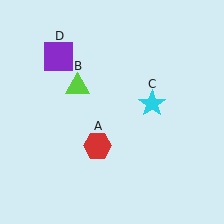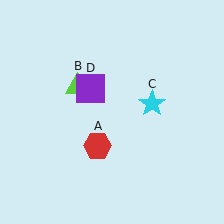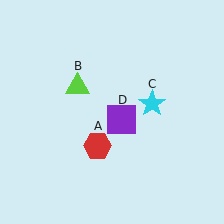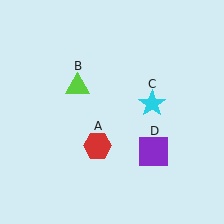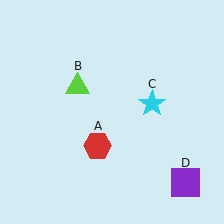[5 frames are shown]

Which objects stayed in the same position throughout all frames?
Red hexagon (object A) and lime triangle (object B) and cyan star (object C) remained stationary.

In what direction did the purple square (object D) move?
The purple square (object D) moved down and to the right.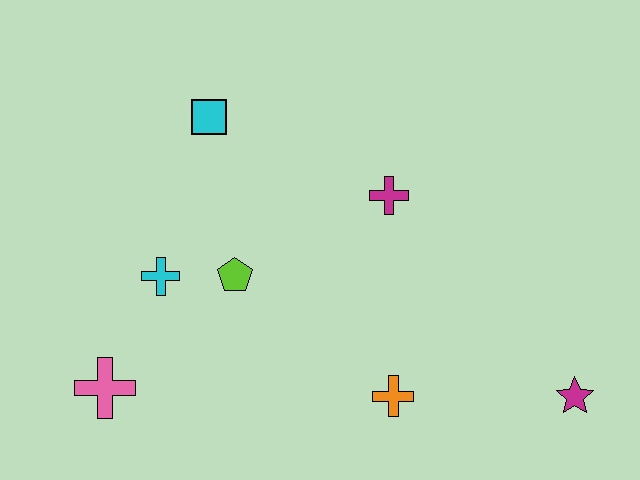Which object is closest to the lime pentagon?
The cyan cross is closest to the lime pentagon.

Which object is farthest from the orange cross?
The cyan square is farthest from the orange cross.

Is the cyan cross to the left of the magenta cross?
Yes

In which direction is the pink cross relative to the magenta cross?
The pink cross is to the left of the magenta cross.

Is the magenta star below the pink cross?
Yes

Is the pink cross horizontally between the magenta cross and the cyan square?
No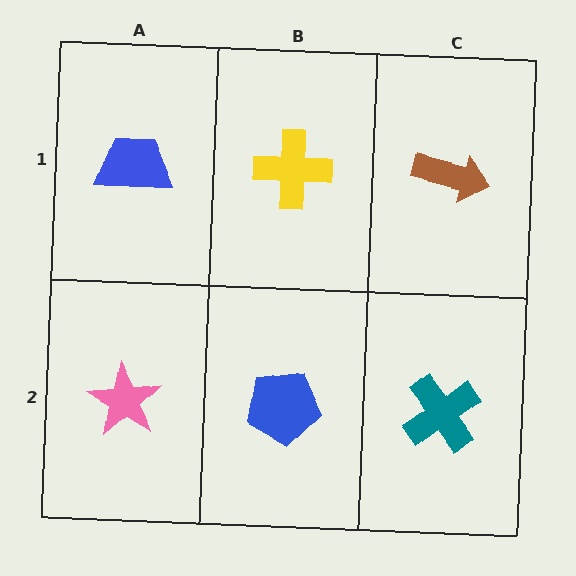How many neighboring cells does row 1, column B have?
3.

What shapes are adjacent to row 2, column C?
A brown arrow (row 1, column C), a blue pentagon (row 2, column B).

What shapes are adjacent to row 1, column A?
A pink star (row 2, column A), a yellow cross (row 1, column B).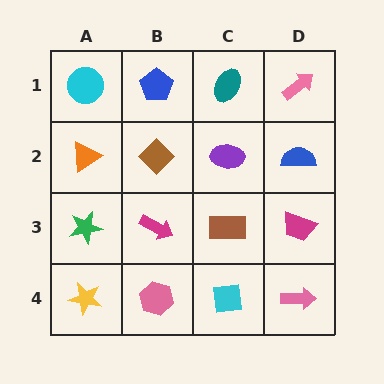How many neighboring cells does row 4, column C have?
3.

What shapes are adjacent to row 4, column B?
A magenta arrow (row 3, column B), a yellow star (row 4, column A), a cyan square (row 4, column C).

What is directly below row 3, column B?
A pink hexagon.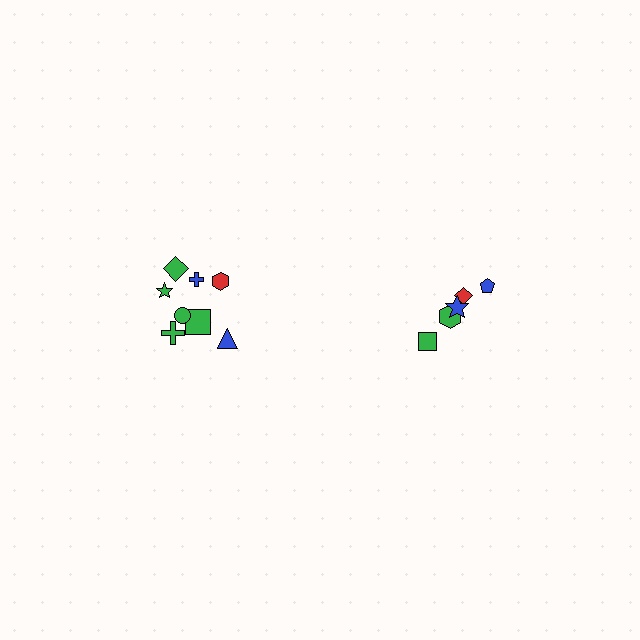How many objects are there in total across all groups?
There are 13 objects.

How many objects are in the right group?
There are 5 objects.